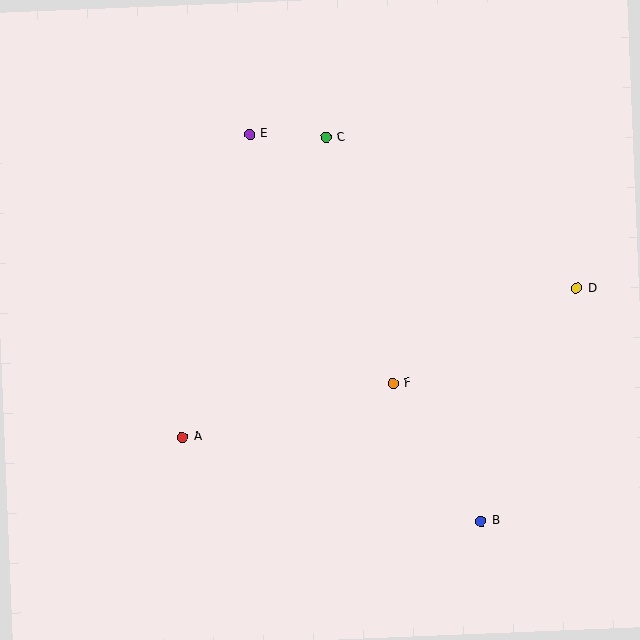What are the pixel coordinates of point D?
Point D is at (577, 288).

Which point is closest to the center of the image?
Point F at (393, 383) is closest to the center.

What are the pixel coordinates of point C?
Point C is at (326, 137).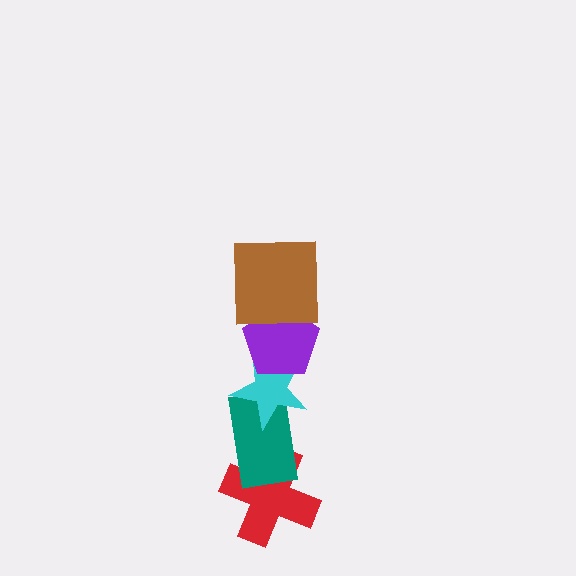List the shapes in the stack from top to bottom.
From top to bottom: the brown square, the purple pentagon, the cyan star, the teal rectangle, the red cross.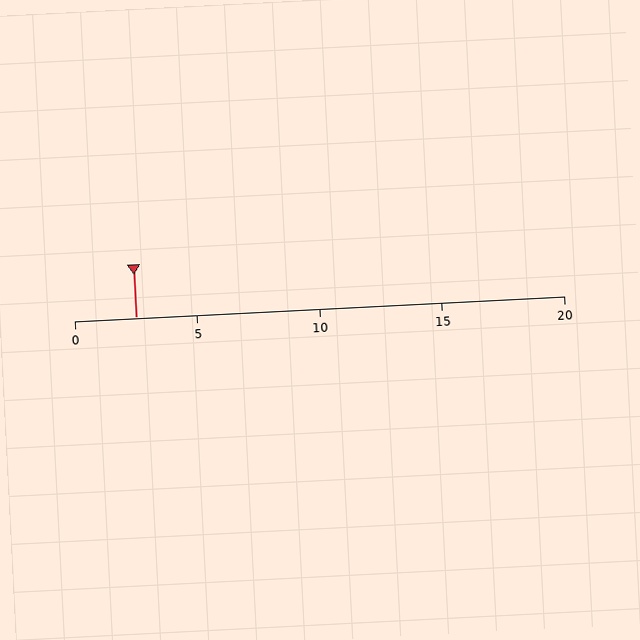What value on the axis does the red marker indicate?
The marker indicates approximately 2.5.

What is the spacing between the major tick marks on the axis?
The major ticks are spaced 5 apart.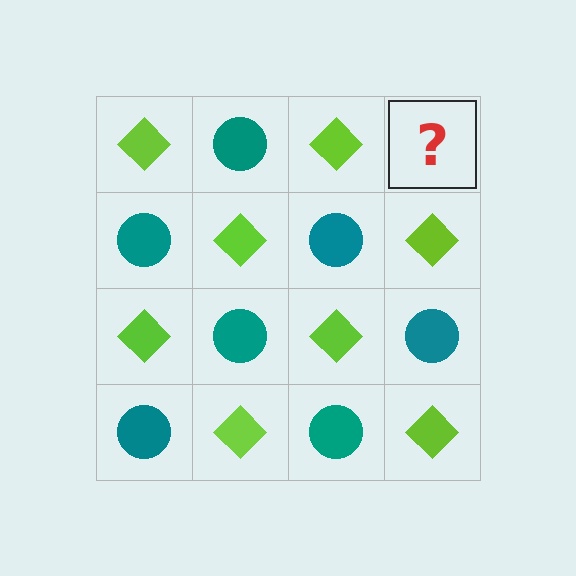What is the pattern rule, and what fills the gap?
The rule is that it alternates lime diamond and teal circle in a checkerboard pattern. The gap should be filled with a teal circle.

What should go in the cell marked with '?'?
The missing cell should contain a teal circle.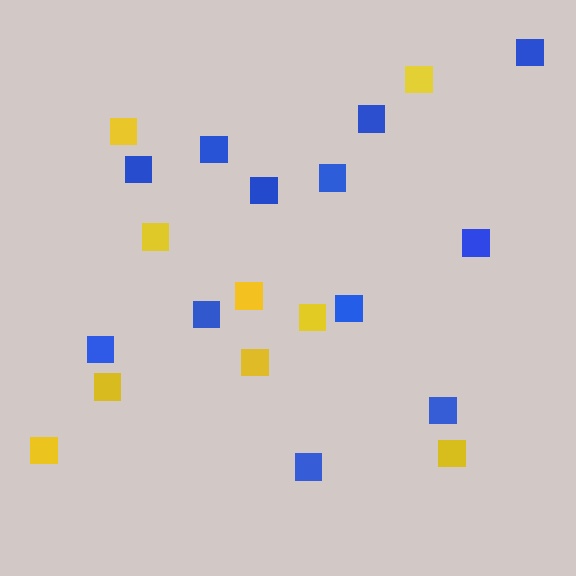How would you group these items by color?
There are 2 groups: one group of yellow squares (9) and one group of blue squares (12).